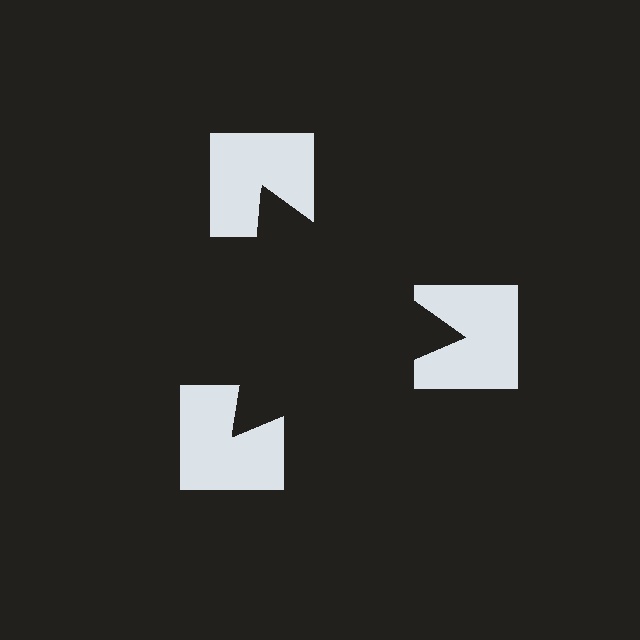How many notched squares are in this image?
There are 3 — one at each vertex of the illusory triangle.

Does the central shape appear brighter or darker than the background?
It typically appears slightly darker than the background, even though no actual brightness change is drawn.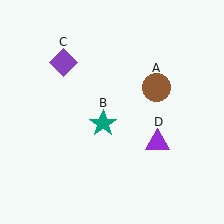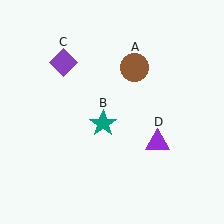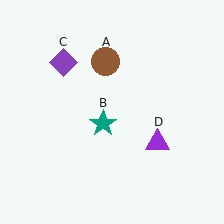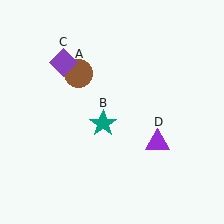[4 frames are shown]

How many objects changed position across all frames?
1 object changed position: brown circle (object A).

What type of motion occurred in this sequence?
The brown circle (object A) rotated counterclockwise around the center of the scene.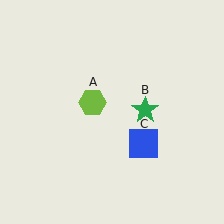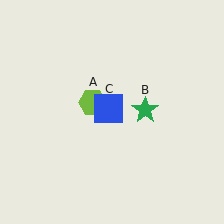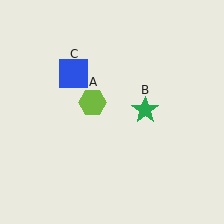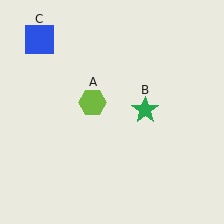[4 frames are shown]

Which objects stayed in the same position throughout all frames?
Lime hexagon (object A) and green star (object B) remained stationary.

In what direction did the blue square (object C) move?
The blue square (object C) moved up and to the left.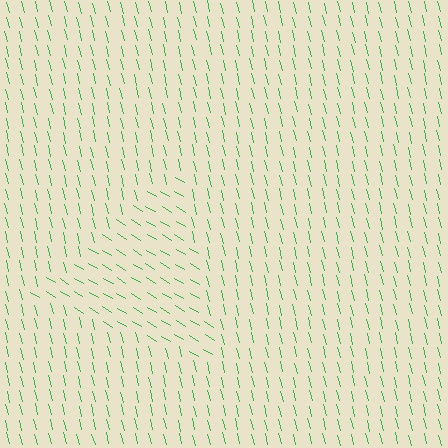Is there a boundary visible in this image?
Yes, there is a texture boundary formed by a change in line orientation.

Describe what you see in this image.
The image is filled with small green line segments. A triangle region in the image has lines oriented differently from the surrounding lines, creating a visible texture boundary.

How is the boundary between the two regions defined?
The boundary is defined purely by a change in line orientation (approximately 45 degrees difference). All lines are the same color and thickness.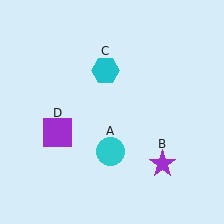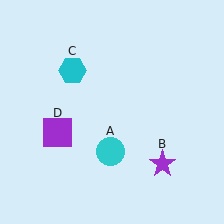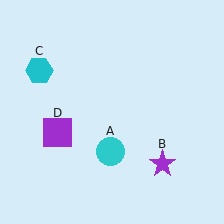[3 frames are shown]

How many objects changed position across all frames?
1 object changed position: cyan hexagon (object C).